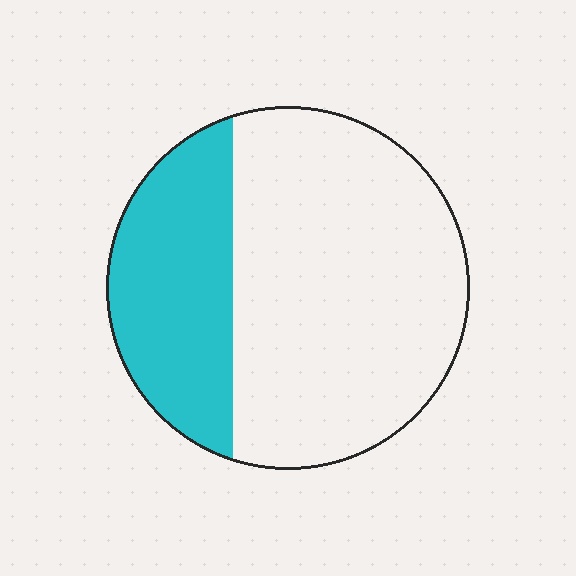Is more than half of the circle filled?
No.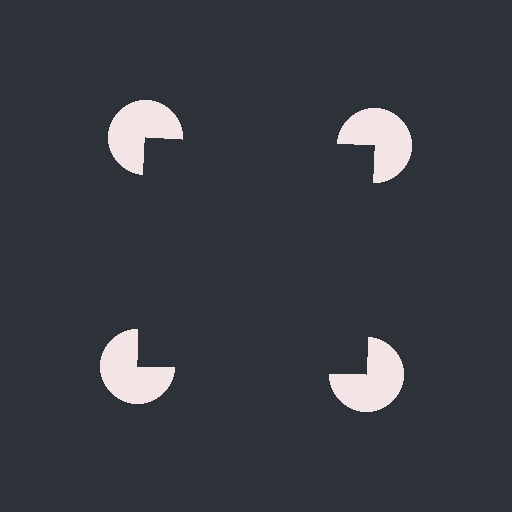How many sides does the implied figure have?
4 sides.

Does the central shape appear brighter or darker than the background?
It typically appears slightly darker than the background, even though no actual brightness change is drawn.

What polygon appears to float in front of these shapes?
An illusory square — its edges are inferred from the aligned wedge cuts in the pac-man discs, not physically drawn.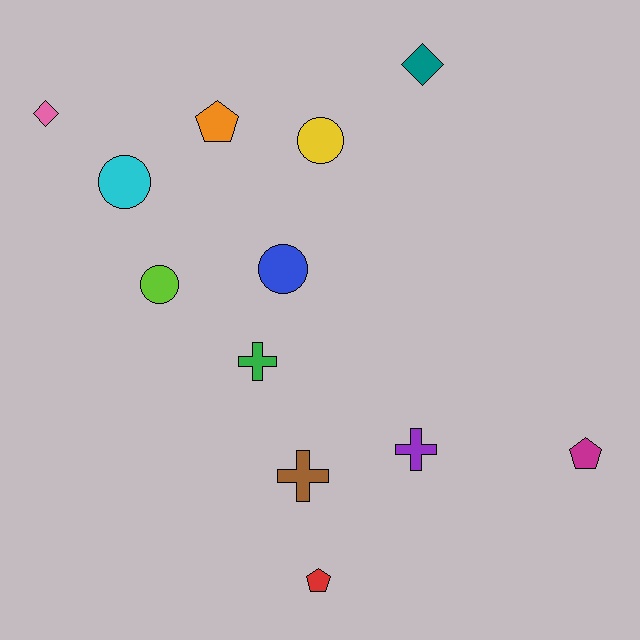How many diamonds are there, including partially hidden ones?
There are 2 diamonds.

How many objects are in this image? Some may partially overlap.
There are 12 objects.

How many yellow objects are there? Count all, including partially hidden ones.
There is 1 yellow object.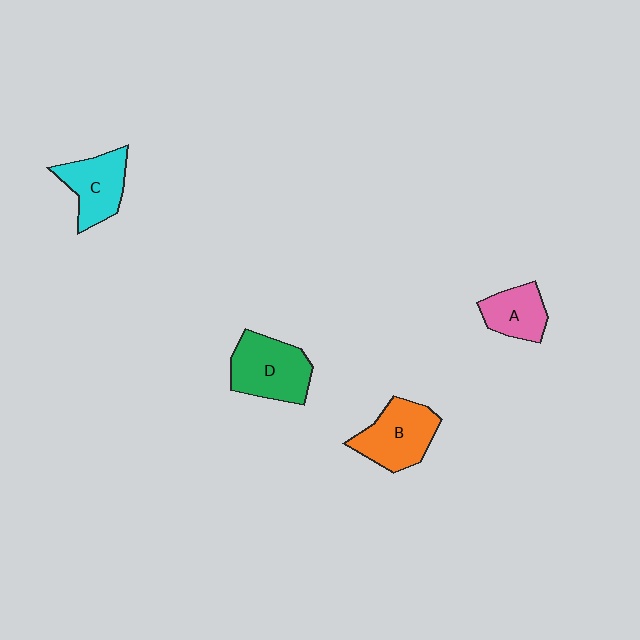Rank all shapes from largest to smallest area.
From largest to smallest: D (green), B (orange), C (cyan), A (pink).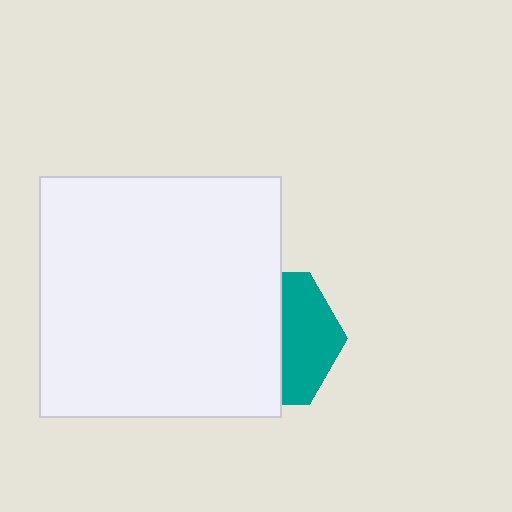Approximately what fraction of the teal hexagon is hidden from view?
Roughly 59% of the teal hexagon is hidden behind the white square.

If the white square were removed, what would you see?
You would see the complete teal hexagon.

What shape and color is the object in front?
The object in front is a white square.